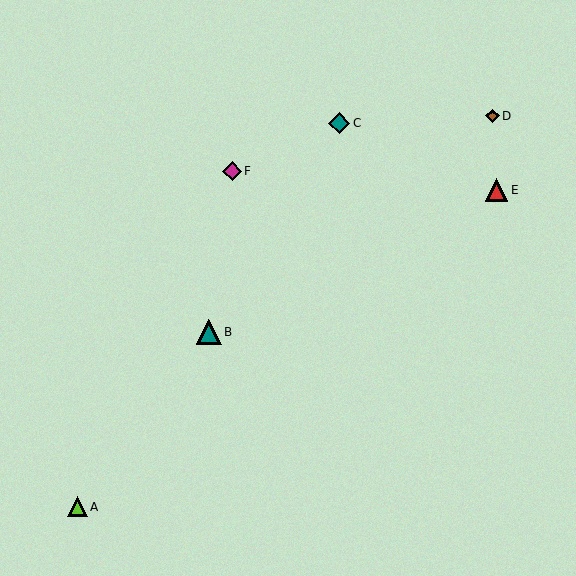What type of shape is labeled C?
Shape C is a teal diamond.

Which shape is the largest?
The teal triangle (labeled B) is the largest.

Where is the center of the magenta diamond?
The center of the magenta diamond is at (232, 171).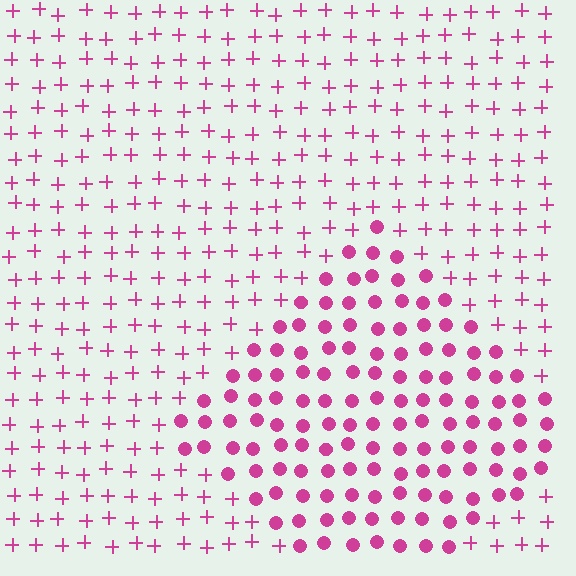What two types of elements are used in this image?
The image uses circles inside the diamond region and plus signs outside it.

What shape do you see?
I see a diamond.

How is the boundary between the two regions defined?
The boundary is defined by a change in element shape: circles inside vs. plus signs outside. All elements share the same color and spacing.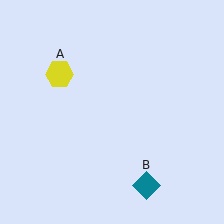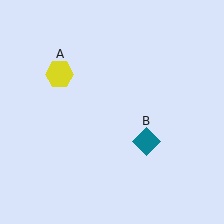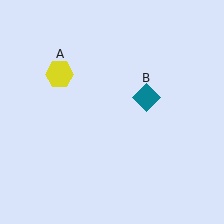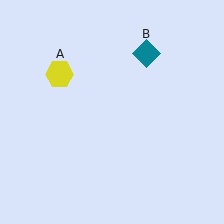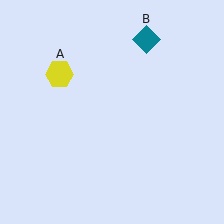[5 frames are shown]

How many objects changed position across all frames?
1 object changed position: teal diamond (object B).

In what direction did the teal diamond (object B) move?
The teal diamond (object B) moved up.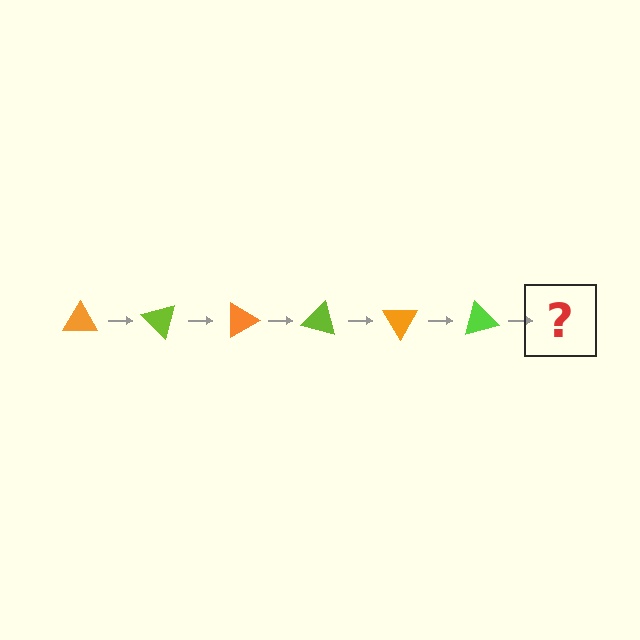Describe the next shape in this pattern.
It should be an orange triangle, rotated 270 degrees from the start.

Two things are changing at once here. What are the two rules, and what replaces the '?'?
The two rules are that it rotates 45 degrees each step and the color cycles through orange and lime. The '?' should be an orange triangle, rotated 270 degrees from the start.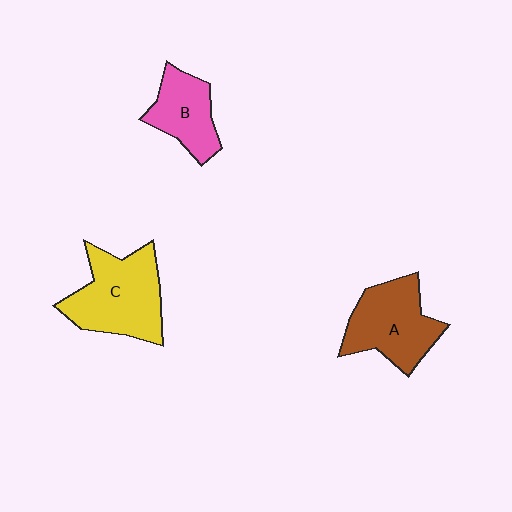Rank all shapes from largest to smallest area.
From largest to smallest: C (yellow), A (brown), B (pink).